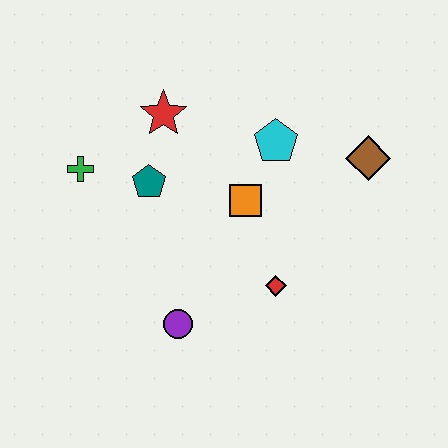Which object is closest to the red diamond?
The orange square is closest to the red diamond.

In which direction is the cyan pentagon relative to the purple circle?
The cyan pentagon is above the purple circle.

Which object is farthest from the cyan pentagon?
The purple circle is farthest from the cyan pentagon.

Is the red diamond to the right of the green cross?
Yes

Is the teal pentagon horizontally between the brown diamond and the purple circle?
No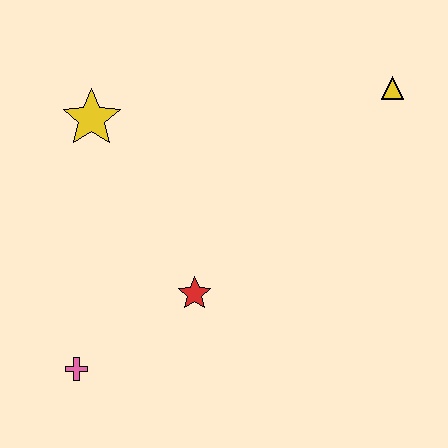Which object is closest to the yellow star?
The red star is closest to the yellow star.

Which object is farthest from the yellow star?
The yellow triangle is farthest from the yellow star.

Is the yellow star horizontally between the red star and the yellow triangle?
No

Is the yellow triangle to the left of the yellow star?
No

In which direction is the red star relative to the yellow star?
The red star is below the yellow star.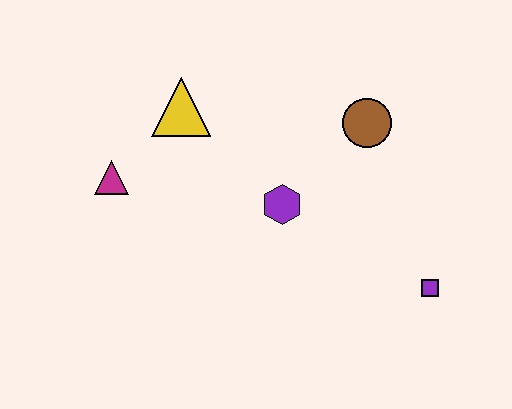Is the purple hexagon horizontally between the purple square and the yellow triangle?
Yes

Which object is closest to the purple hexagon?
The brown circle is closest to the purple hexagon.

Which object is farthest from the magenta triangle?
The purple square is farthest from the magenta triangle.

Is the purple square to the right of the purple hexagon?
Yes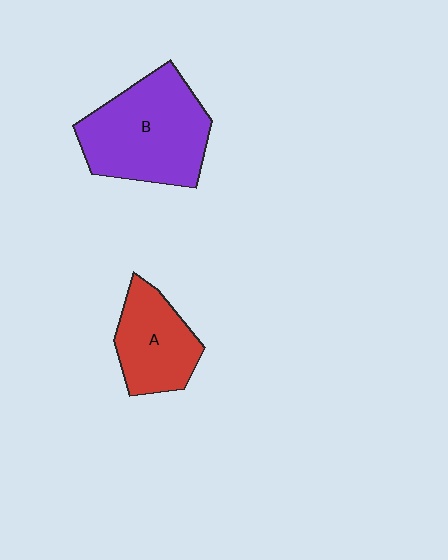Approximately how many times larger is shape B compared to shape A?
Approximately 1.6 times.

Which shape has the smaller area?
Shape A (red).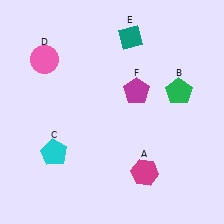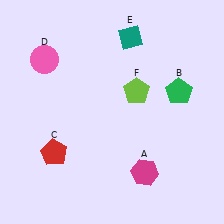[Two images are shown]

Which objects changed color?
C changed from cyan to red. F changed from magenta to lime.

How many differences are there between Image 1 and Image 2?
There are 2 differences between the two images.